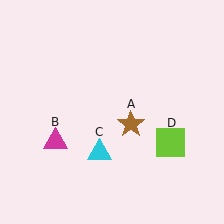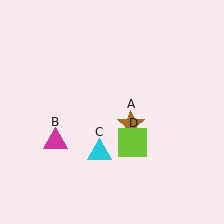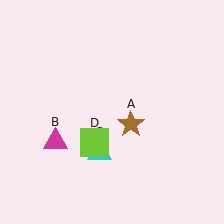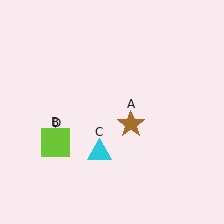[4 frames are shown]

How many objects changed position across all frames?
1 object changed position: lime square (object D).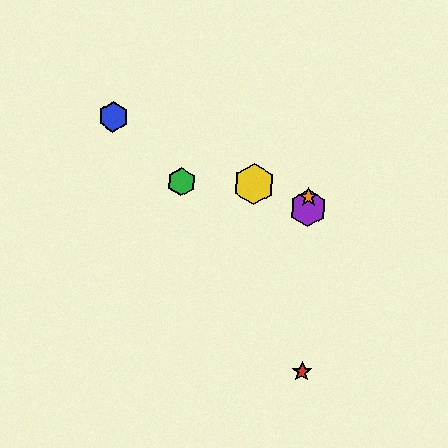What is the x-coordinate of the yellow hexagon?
The yellow hexagon is at x≈254.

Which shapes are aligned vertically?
The red star, the purple hexagon, the orange star are aligned vertically.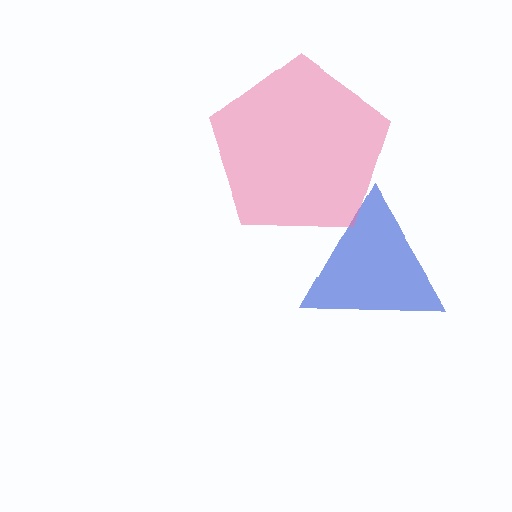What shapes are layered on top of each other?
The layered shapes are: a blue triangle, a pink pentagon.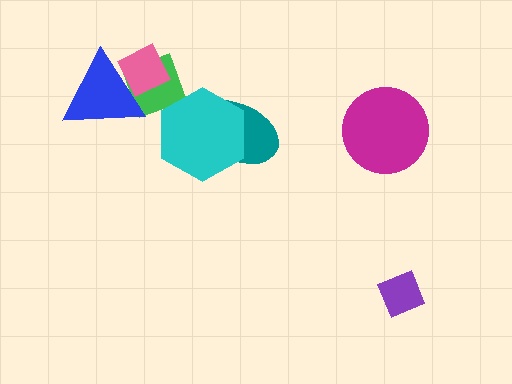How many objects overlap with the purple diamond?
0 objects overlap with the purple diamond.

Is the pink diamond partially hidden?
Yes, it is partially covered by another shape.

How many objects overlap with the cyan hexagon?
2 objects overlap with the cyan hexagon.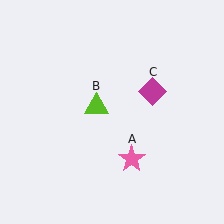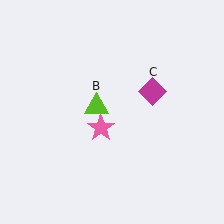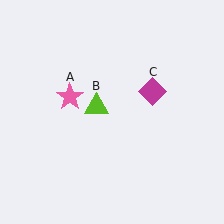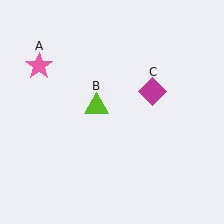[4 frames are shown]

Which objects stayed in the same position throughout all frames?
Lime triangle (object B) and magenta diamond (object C) remained stationary.